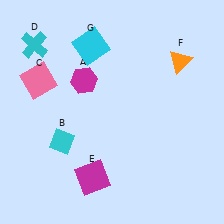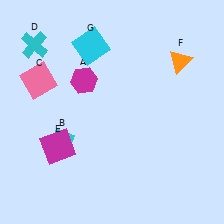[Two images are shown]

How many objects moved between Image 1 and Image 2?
1 object moved between the two images.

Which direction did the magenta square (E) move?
The magenta square (E) moved left.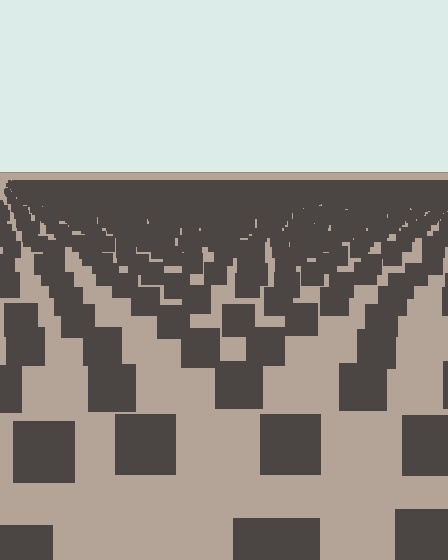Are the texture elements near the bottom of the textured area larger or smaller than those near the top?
Larger. Near the bottom, elements are closer to the viewer and appear at a bigger on-screen size.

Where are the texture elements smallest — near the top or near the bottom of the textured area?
Near the top.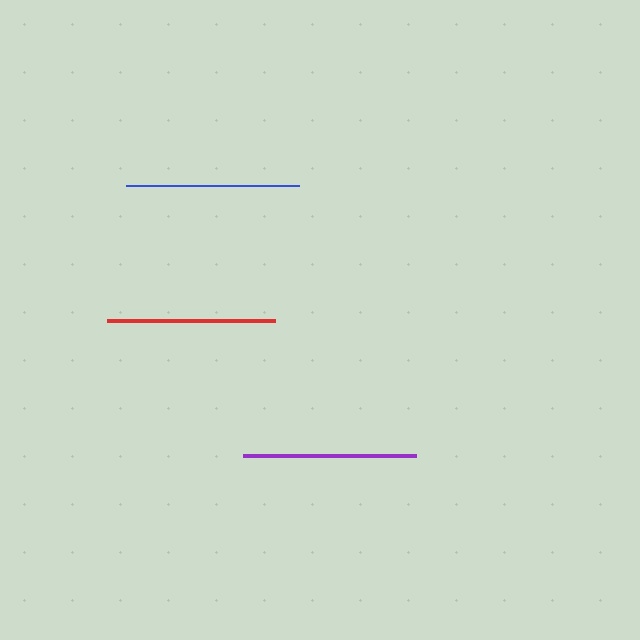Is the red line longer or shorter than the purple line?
The purple line is longer than the red line.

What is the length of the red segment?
The red segment is approximately 168 pixels long.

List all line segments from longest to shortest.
From longest to shortest: purple, blue, red.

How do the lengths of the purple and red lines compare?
The purple and red lines are approximately the same length.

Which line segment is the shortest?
The red line is the shortest at approximately 168 pixels.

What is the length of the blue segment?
The blue segment is approximately 173 pixels long.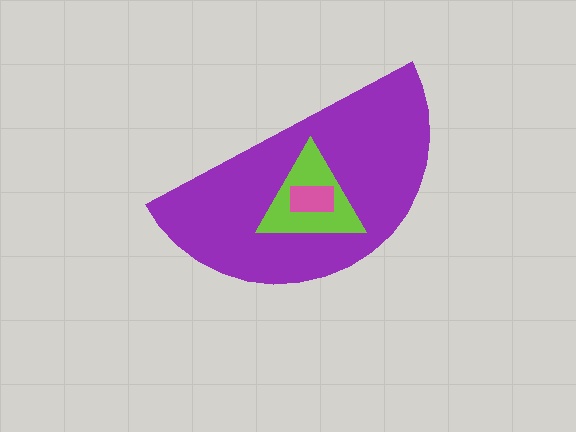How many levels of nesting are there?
3.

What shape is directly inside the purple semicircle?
The lime triangle.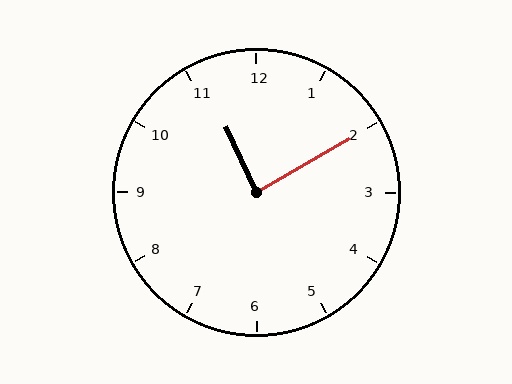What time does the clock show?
11:10.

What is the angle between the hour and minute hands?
Approximately 85 degrees.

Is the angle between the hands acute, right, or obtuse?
It is right.